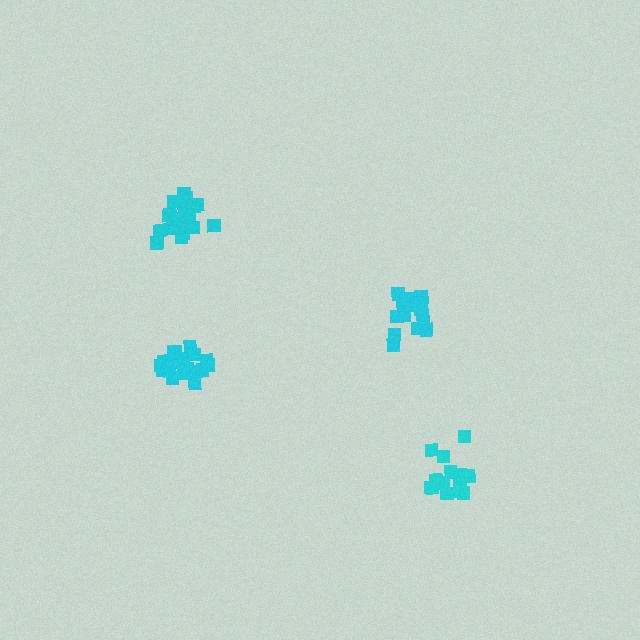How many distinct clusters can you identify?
There are 4 distinct clusters.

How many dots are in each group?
Group 1: 15 dots, Group 2: 21 dots, Group 3: 20 dots, Group 4: 17 dots (73 total).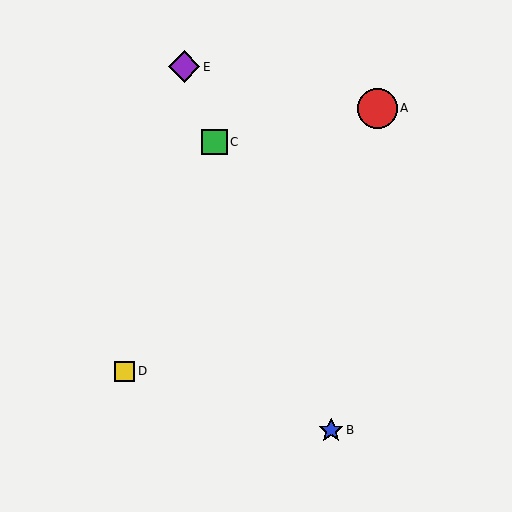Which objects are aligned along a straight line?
Objects B, C, E are aligned along a straight line.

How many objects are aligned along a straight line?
3 objects (B, C, E) are aligned along a straight line.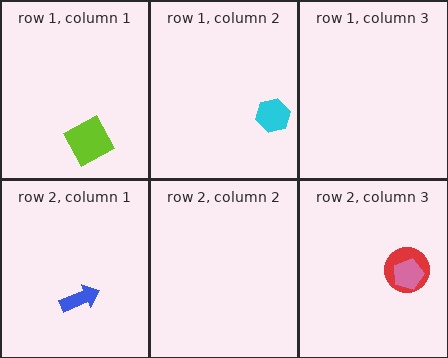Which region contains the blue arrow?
The row 2, column 1 region.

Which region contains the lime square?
The row 1, column 1 region.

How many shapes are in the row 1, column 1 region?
1.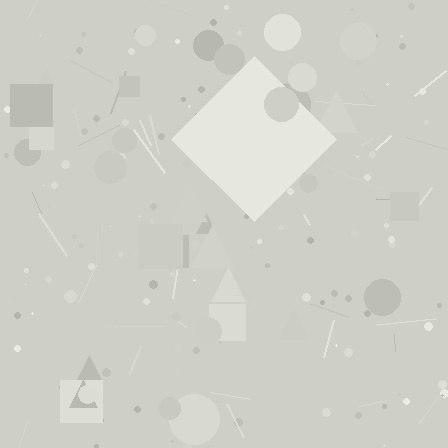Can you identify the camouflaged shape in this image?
The camouflaged shape is a diamond.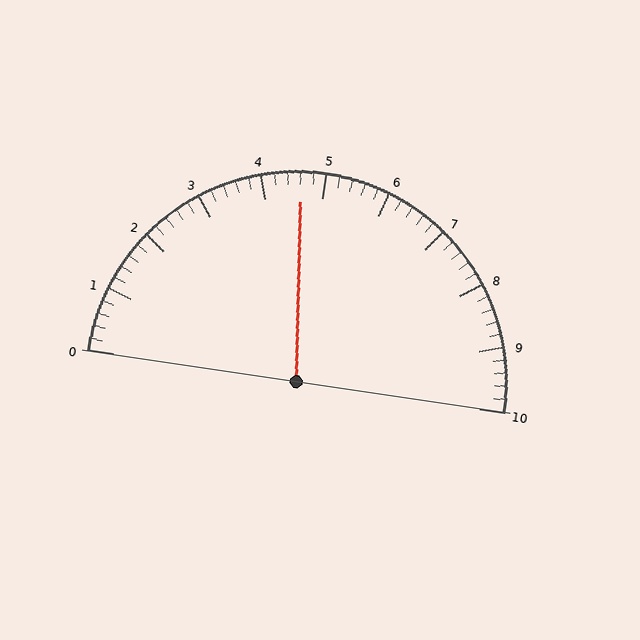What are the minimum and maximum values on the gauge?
The gauge ranges from 0 to 10.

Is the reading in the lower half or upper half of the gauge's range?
The reading is in the lower half of the range (0 to 10).